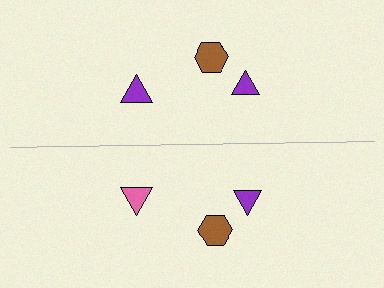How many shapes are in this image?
There are 6 shapes in this image.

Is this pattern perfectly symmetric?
No, the pattern is not perfectly symmetric. The pink triangle on the bottom side breaks the symmetry — its mirror counterpart is purple.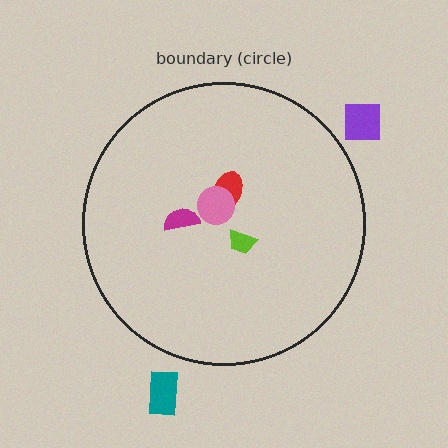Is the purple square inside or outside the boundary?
Outside.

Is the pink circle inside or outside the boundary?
Inside.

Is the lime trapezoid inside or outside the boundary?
Inside.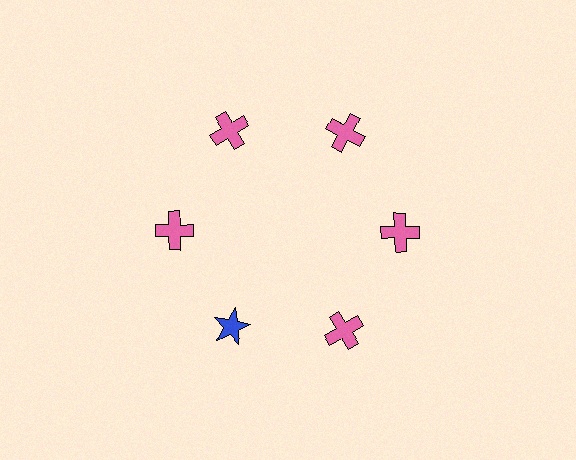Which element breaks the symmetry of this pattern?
The blue star at roughly the 7 o'clock position breaks the symmetry. All other shapes are pink crosses.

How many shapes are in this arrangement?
There are 6 shapes arranged in a ring pattern.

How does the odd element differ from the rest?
It differs in both color (blue instead of pink) and shape (star instead of cross).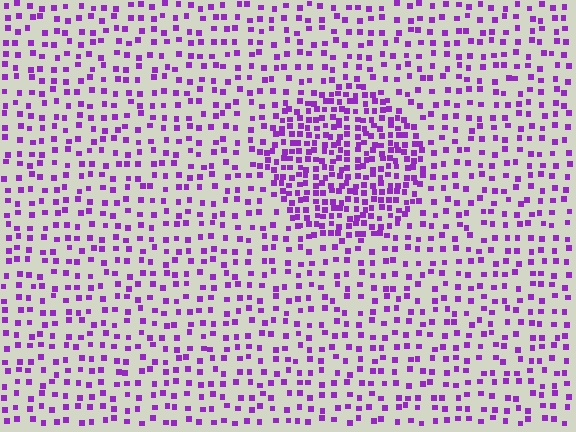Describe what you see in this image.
The image contains small purple elements arranged at two different densities. A circle-shaped region is visible where the elements are more densely packed than the surrounding area.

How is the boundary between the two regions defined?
The boundary is defined by a change in element density (approximately 2.2x ratio). All elements are the same color, size, and shape.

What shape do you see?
I see a circle.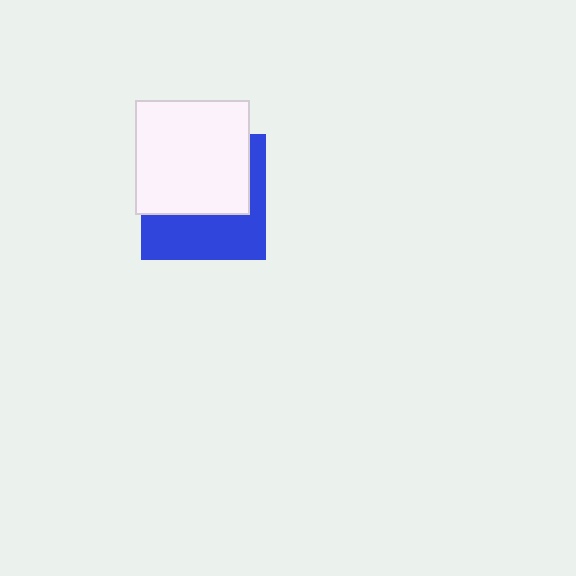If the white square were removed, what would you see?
You would see the complete blue square.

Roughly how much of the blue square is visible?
A small part of it is visible (roughly 43%).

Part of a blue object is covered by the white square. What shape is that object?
It is a square.